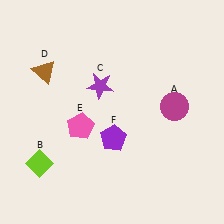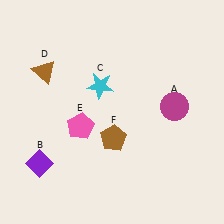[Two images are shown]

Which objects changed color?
B changed from lime to purple. C changed from purple to cyan. F changed from purple to brown.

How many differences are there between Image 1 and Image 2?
There are 3 differences between the two images.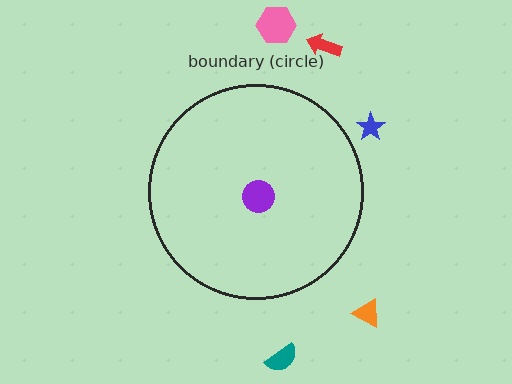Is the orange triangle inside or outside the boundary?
Outside.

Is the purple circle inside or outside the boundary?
Inside.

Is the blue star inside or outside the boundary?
Outside.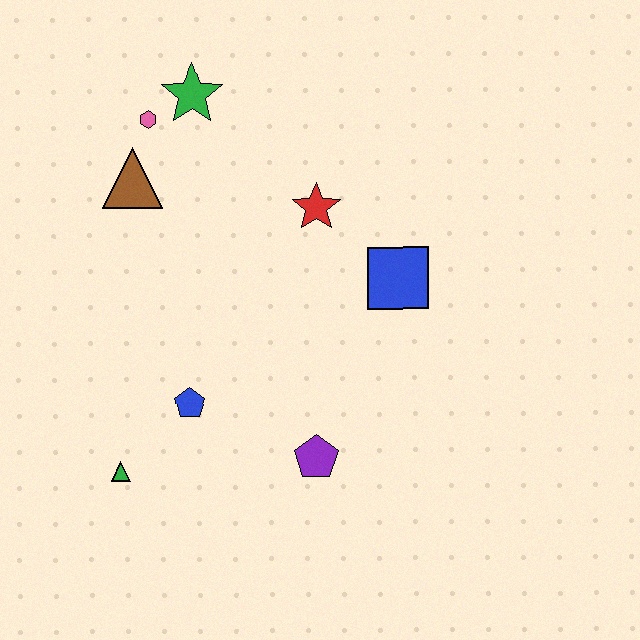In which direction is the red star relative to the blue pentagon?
The red star is above the blue pentagon.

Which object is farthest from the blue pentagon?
The green star is farthest from the blue pentagon.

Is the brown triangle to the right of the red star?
No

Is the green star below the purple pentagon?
No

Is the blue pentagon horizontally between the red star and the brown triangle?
Yes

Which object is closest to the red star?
The blue square is closest to the red star.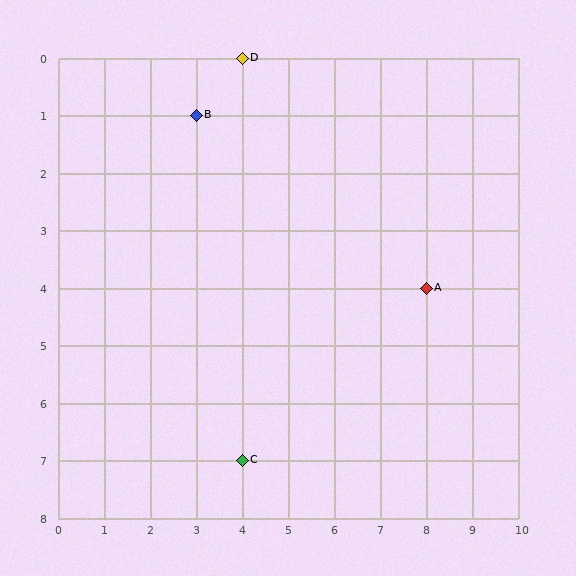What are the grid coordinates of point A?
Point A is at grid coordinates (8, 4).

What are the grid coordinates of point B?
Point B is at grid coordinates (3, 1).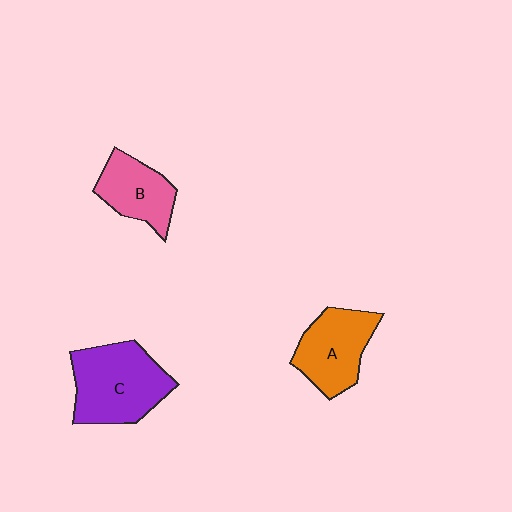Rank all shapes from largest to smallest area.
From largest to smallest: C (purple), A (orange), B (pink).